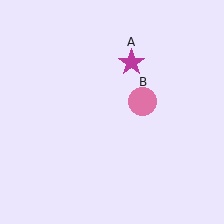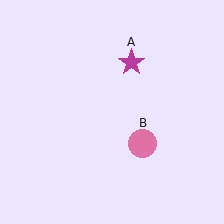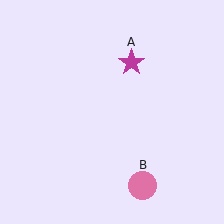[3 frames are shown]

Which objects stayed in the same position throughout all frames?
Magenta star (object A) remained stationary.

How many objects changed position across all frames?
1 object changed position: pink circle (object B).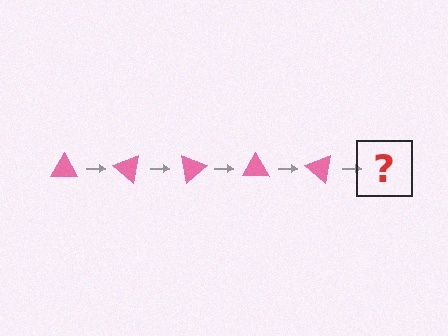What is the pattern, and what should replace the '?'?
The pattern is that the triangle rotates 40 degrees each step. The '?' should be a pink triangle rotated 200 degrees.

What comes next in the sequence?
The next element should be a pink triangle rotated 200 degrees.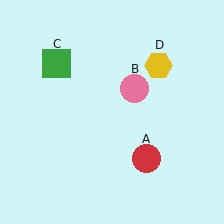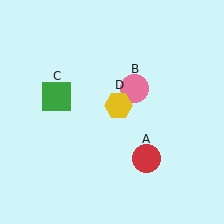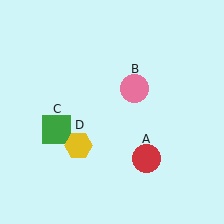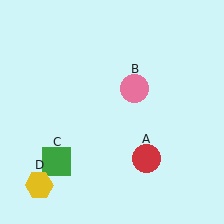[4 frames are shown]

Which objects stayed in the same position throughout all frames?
Red circle (object A) and pink circle (object B) remained stationary.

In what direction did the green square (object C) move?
The green square (object C) moved down.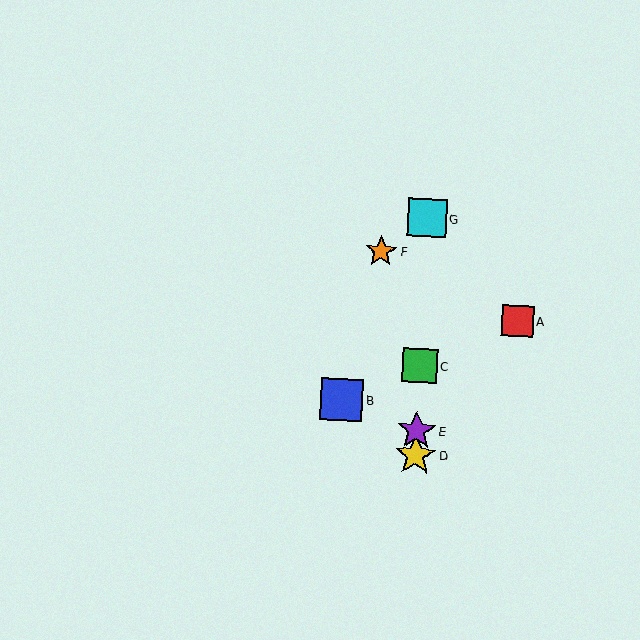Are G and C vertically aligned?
Yes, both are at x≈427.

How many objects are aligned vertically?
4 objects (C, D, E, G) are aligned vertically.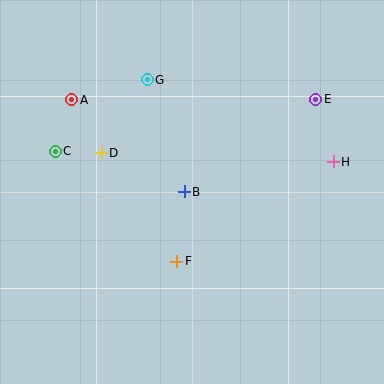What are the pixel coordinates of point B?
Point B is at (184, 192).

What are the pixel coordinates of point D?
Point D is at (101, 153).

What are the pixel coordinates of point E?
Point E is at (316, 99).